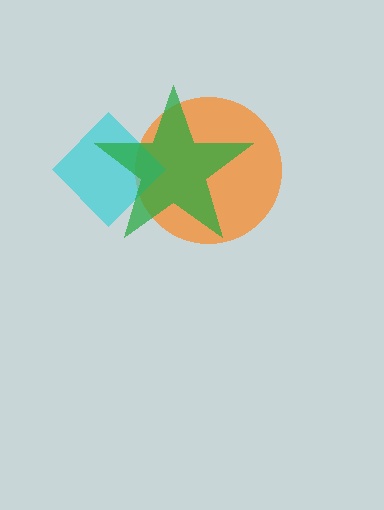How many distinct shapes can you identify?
There are 3 distinct shapes: an orange circle, a cyan diamond, a green star.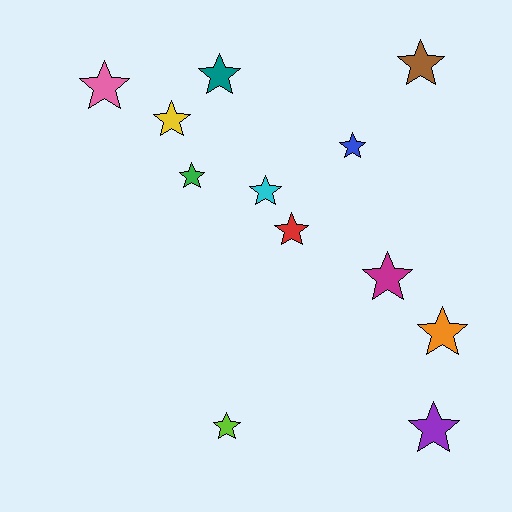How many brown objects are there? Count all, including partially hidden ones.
There is 1 brown object.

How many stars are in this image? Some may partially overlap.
There are 12 stars.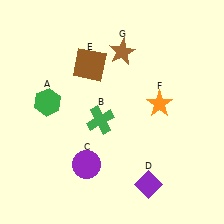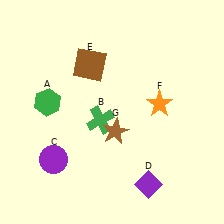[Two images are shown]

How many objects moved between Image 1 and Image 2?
2 objects moved between the two images.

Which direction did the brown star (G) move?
The brown star (G) moved down.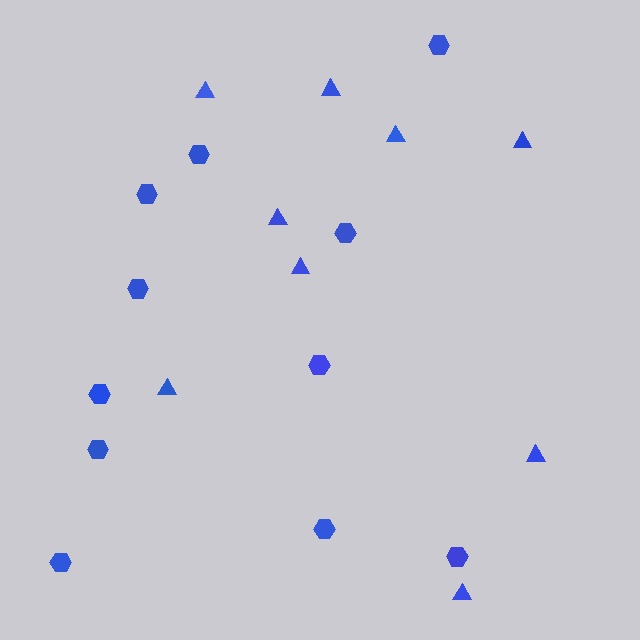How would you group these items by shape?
There are 2 groups: one group of triangles (9) and one group of hexagons (11).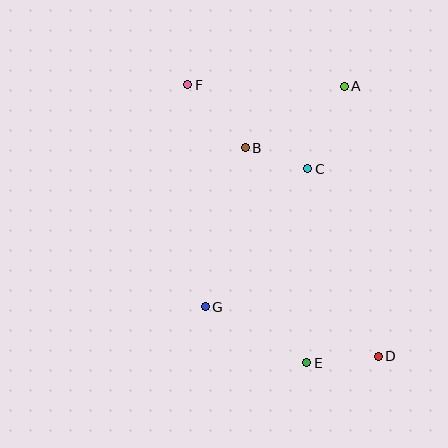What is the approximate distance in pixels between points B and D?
The distance between B and D is approximately 247 pixels.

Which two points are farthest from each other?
Points D and F are farthest from each other.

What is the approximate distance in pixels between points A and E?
The distance between A and E is approximately 279 pixels.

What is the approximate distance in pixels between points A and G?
The distance between A and G is approximately 261 pixels.